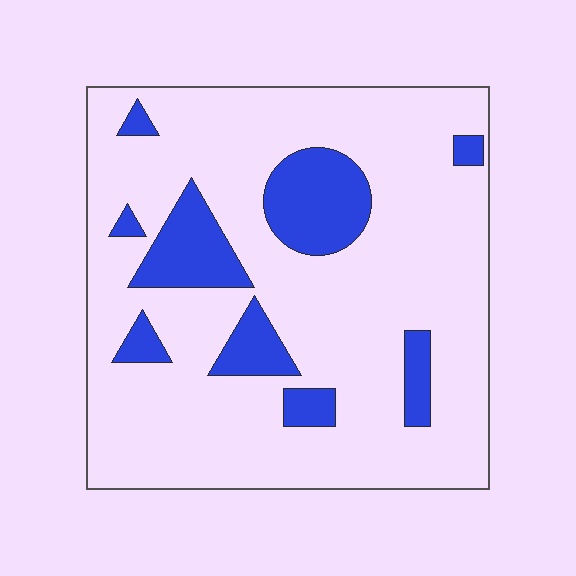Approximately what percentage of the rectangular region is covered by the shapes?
Approximately 20%.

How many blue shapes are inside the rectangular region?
9.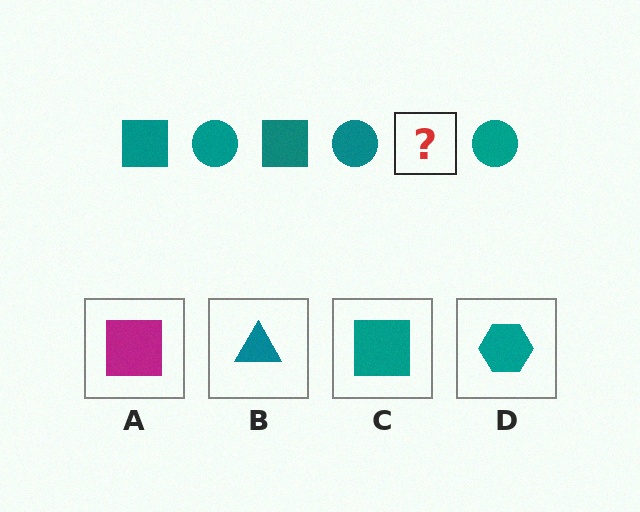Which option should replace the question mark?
Option C.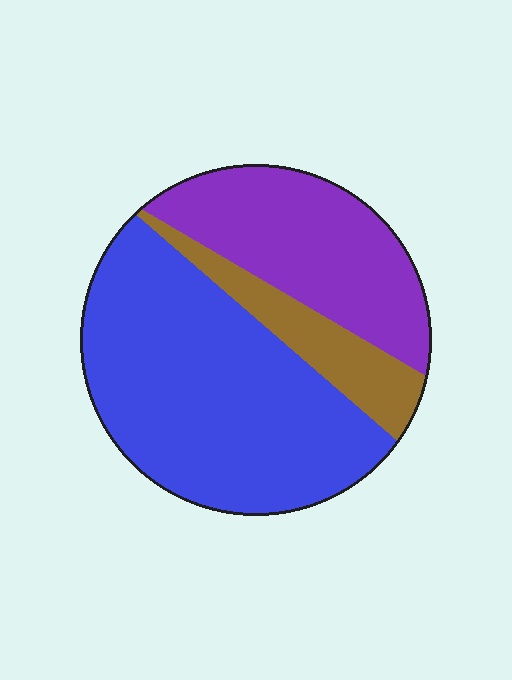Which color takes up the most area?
Blue, at roughly 55%.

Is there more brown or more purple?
Purple.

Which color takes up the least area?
Brown, at roughly 15%.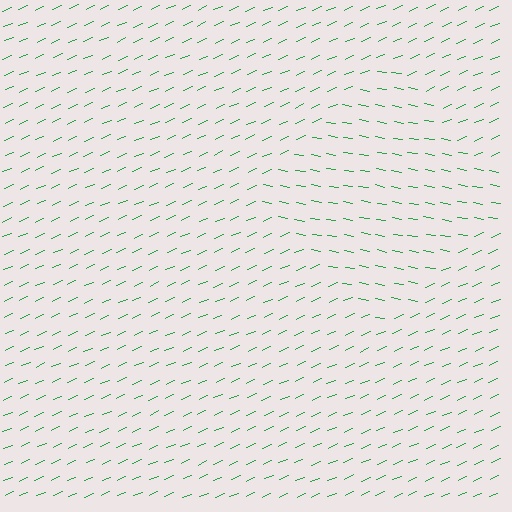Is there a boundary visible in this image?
Yes, there is a texture boundary formed by a change in line orientation.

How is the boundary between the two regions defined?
The boundary is defined purely by a change in line orientation (approximately 34 degrees difference). All lines are the same color and thickness.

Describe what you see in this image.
The image is filled with small green line segments. A diamond region in the image has lines oriented differently from the surrounding lines, creating a visible texture boundary.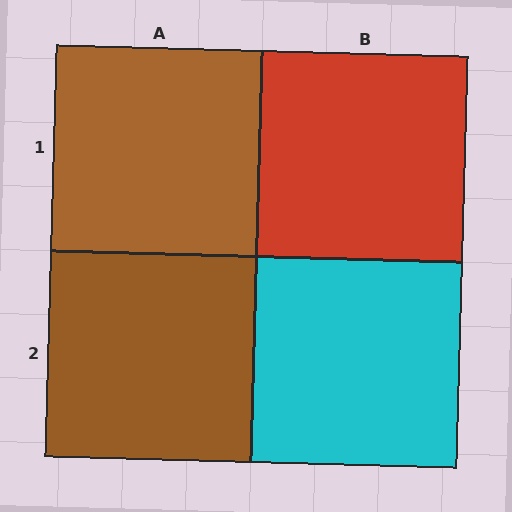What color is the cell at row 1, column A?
Brown.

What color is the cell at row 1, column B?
Red.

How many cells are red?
1 cell is red.